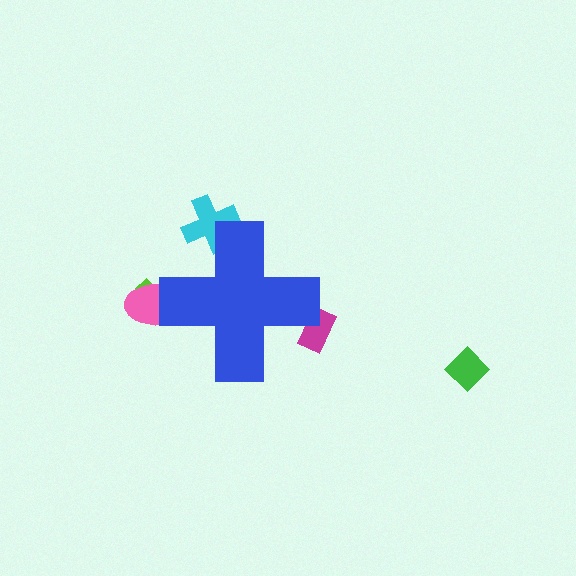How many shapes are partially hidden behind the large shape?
4 shapes are partially hidden.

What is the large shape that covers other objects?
A blue cross.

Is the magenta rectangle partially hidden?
Yes, the magenta rectangle is partially hidden behind the blue cross.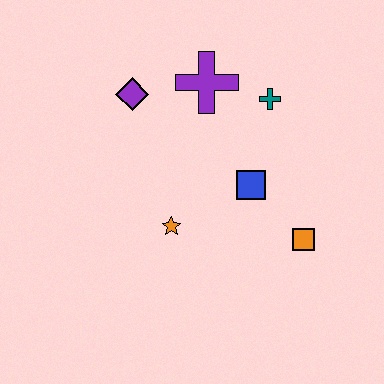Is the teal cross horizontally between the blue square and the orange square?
Yes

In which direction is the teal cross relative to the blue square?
The teal cross is above the blue square.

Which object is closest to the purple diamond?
The purple cross is closest to the purple diamond.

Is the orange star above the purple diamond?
No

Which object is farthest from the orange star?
The teal cross is farthest from the orange star.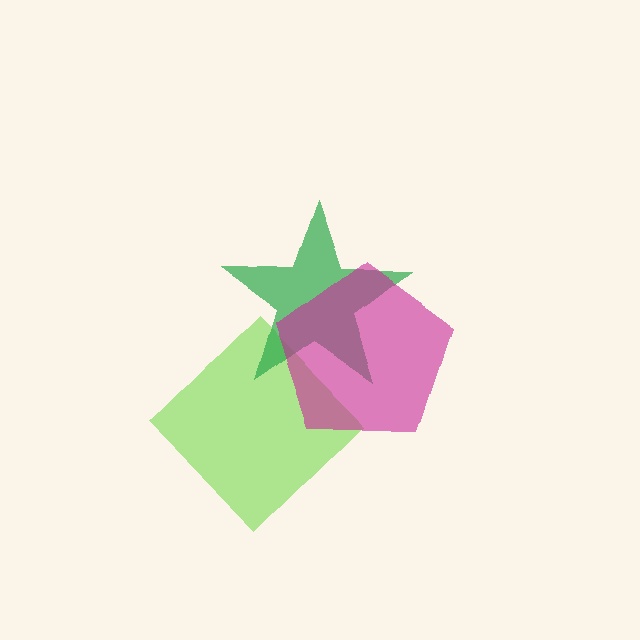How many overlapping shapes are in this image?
There are 3 overlapping shapes in the image.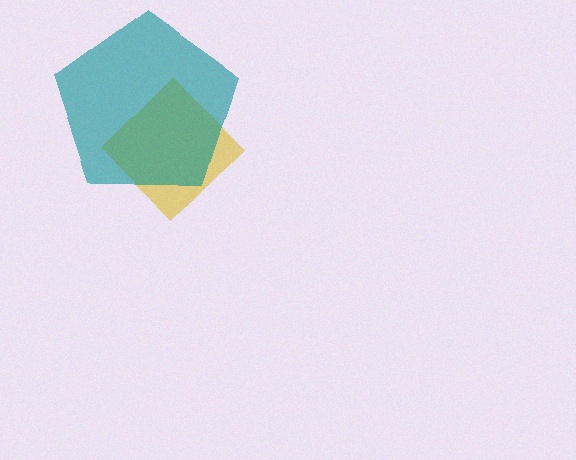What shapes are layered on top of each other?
The layered shapes are: a yellow diamond, a teal pentagon.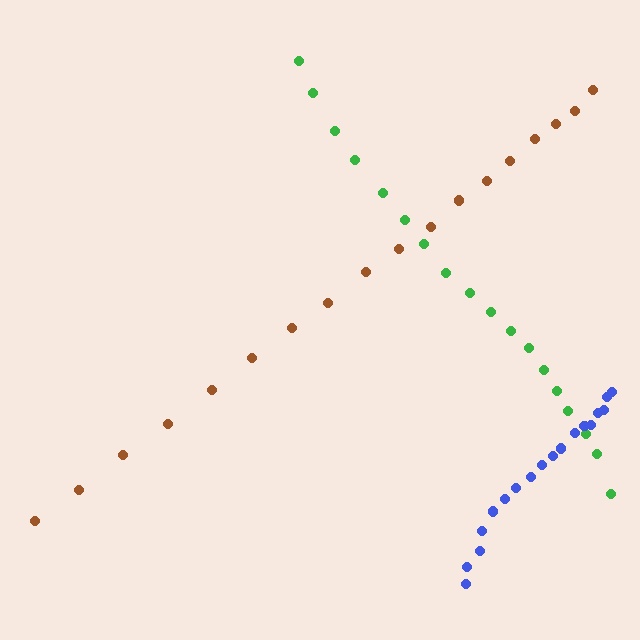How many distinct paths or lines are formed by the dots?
There are 3 distinct paths.